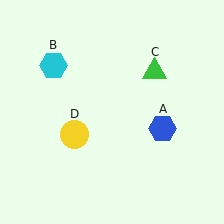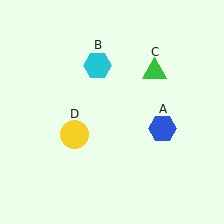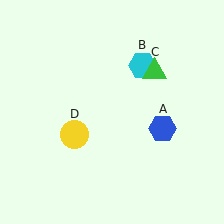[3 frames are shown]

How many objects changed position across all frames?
1 object changed position: cyan hexagon (object B).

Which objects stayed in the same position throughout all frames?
Blue hexagon (object A) and green triangle (object C) and yellow circle (object D) remained stationary.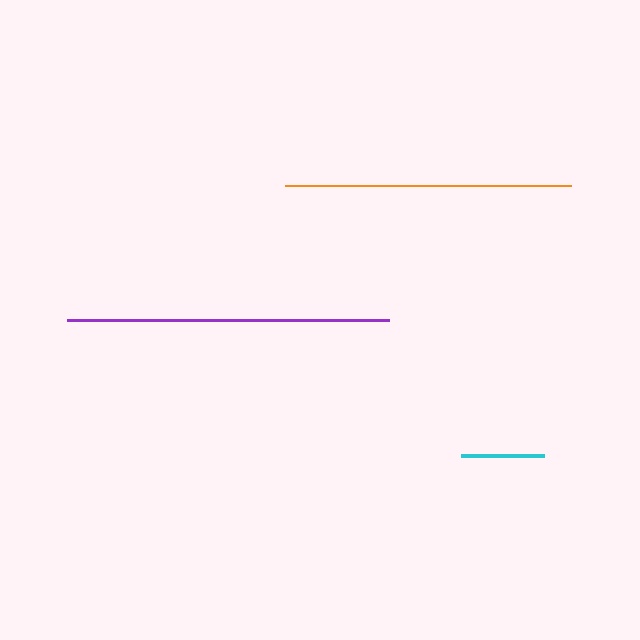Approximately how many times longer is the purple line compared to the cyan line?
The purple line is approximately 3.9 times the length of the cyan line.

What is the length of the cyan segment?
The cyan segment is approximately 83 pixels long.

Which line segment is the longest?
The purple line is the longest at approximately 322 pixels.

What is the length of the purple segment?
The purple segment is approximately 322 pixels long.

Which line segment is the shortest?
The cyan line is the shortest at approximately 83 pixels.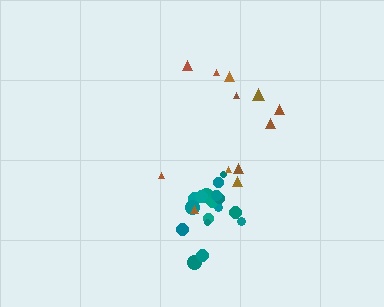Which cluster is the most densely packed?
Teal.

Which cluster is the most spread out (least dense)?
Brown.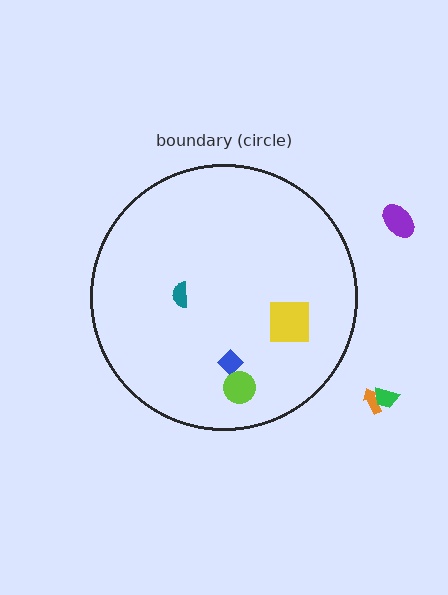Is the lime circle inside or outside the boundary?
Inside.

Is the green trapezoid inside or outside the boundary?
Outside.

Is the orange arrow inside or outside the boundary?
Outside.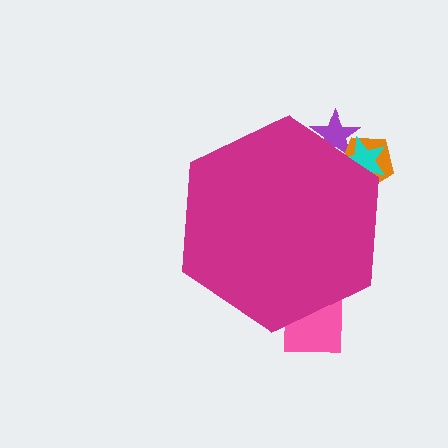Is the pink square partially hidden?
Yes, the pink square is partially hidden behind the magenta hexagon.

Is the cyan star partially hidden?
Yes, the cyan star is partially hidden behind the magenta hexagon.